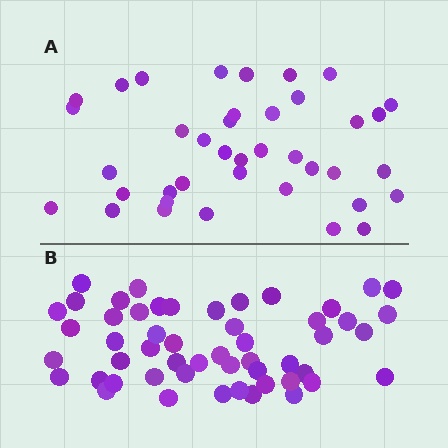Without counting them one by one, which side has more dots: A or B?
Region B (the bottom region) has more dots.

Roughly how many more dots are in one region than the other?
Region B has approximately 15 more dots than region A.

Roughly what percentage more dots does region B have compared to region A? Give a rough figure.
About 35% more.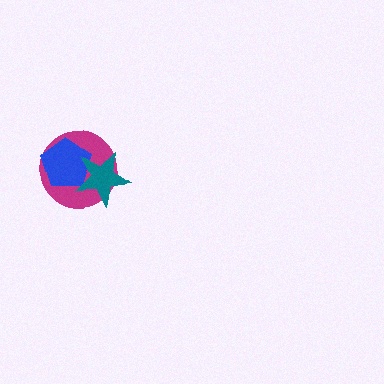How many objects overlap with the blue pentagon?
2 objects overlap with the blue pentagon.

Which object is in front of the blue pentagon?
The teal star is in front of the blue pentagon.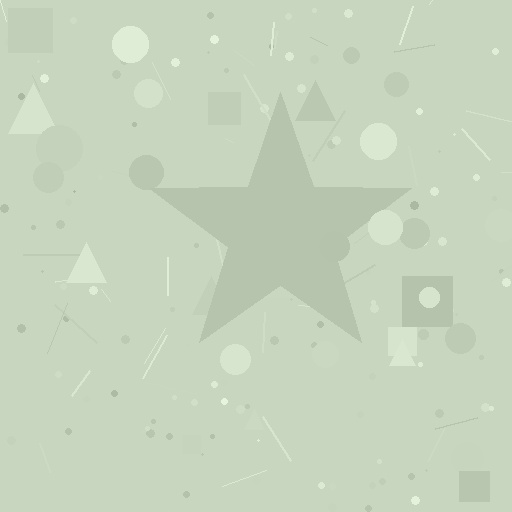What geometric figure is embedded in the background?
A star is embedded in the background.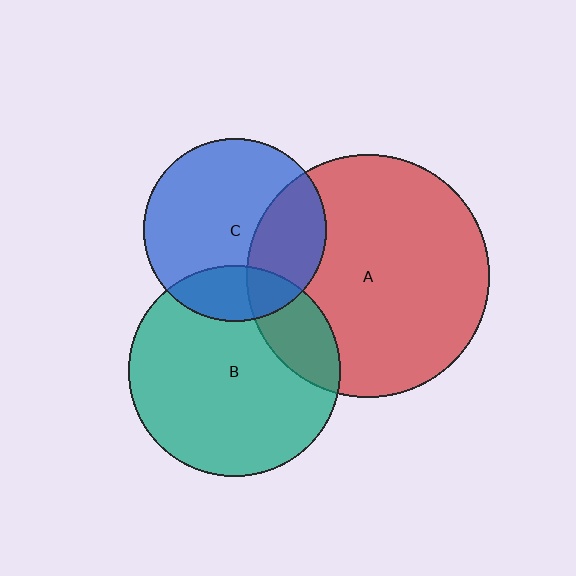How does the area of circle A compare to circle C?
Approximately 1.8 times.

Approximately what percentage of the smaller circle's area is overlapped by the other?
Approximately 30%.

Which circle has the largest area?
Circle A (red).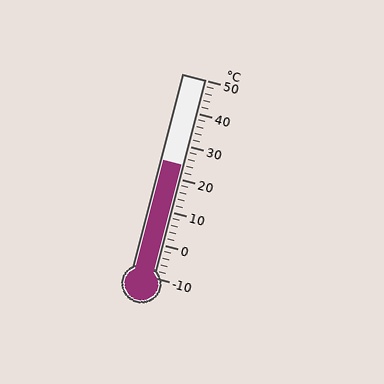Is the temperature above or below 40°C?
The temperature is below 40°C.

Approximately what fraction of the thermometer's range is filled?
The thermometer is filled to approximately 55% of its range.